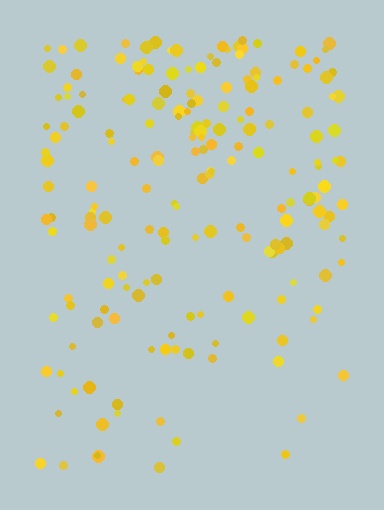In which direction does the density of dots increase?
From bottom to top, with the top side densest.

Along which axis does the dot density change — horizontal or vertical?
Vertical.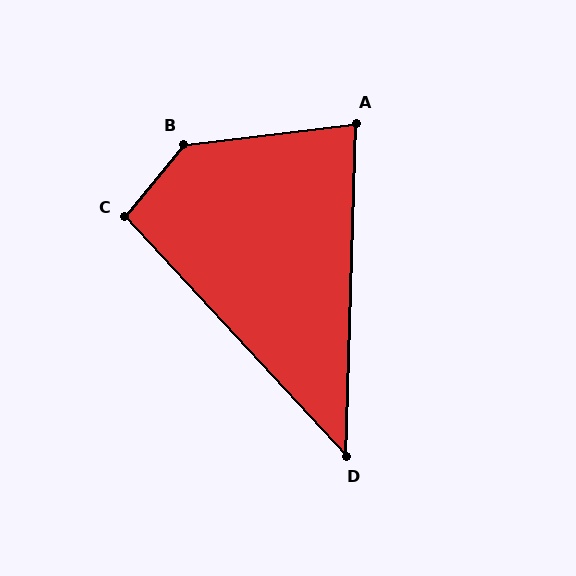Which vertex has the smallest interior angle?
D, at approximately 44 degrees.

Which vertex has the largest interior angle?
B, at approximately 136 degrees.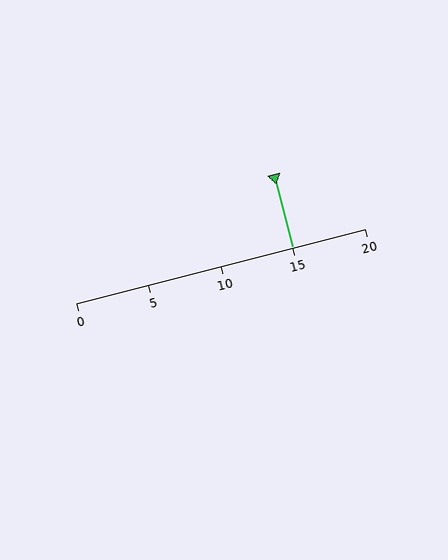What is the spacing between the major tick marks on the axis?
The major ticks are spaced 5 apart.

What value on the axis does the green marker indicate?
The marker indicates approximately 15.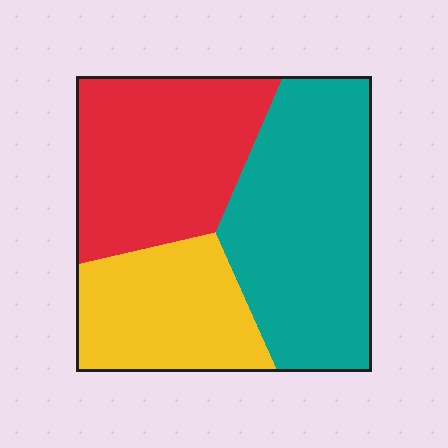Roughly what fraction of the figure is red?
Red covers roughly 35% of the figure.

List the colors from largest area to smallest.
From largest to smallest: teal, red, yellow.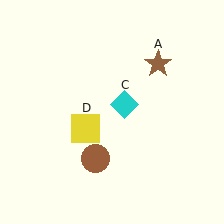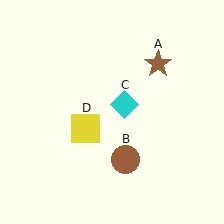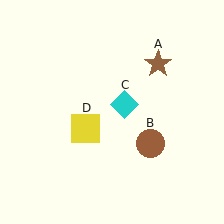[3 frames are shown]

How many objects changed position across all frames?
1 object changed position: brown circle (object B).